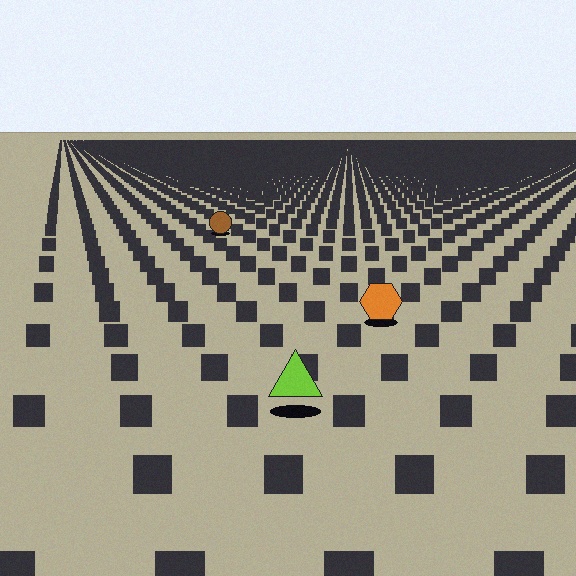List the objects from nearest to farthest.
From nearest to farthest: the lime triangle, the orange hexagon, the brown circle.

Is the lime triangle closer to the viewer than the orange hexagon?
Yes. The lime triangle is closer — you can tell from the texture gradient: the ground texture is coarser near it.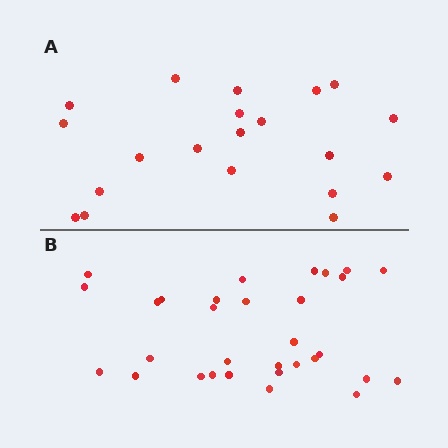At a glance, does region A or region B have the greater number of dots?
Region B (the bottom region) has more dots.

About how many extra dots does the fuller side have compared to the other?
Region B has roughly 12 or so more dots than region A.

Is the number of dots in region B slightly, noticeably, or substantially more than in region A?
Region B has substantially more. The ratio is roughly 1.6 to 1.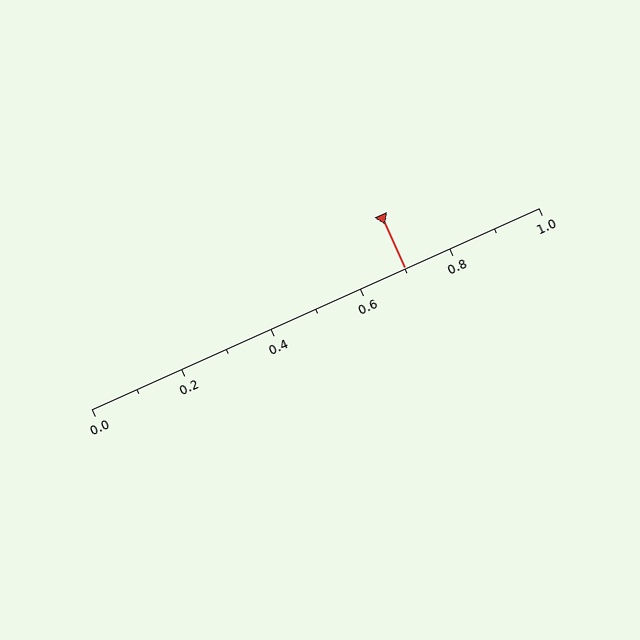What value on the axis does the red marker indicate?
The marker indicates approximately 0.7.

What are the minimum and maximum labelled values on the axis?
The axis runs from 0.0 to 1.0.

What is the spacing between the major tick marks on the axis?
The major ticks are spaced 0.2 apart.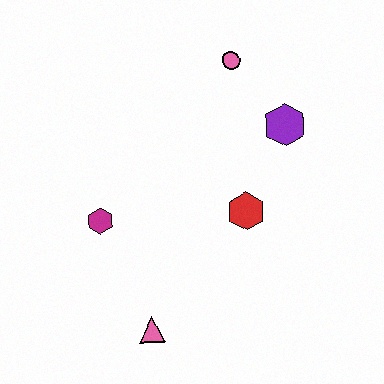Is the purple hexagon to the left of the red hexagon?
No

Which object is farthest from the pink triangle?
The pink circle is farthest from the pink triangle.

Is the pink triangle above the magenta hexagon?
No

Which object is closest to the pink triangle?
The magenta hexagon is closest to the pink triangle.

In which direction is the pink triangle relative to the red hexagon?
The pink triangle is below the red hexagon.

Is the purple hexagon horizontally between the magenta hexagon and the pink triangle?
No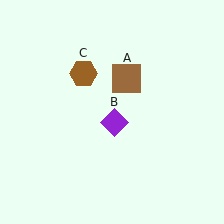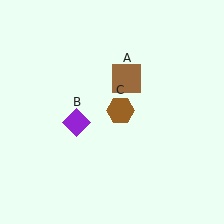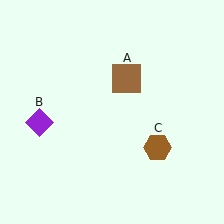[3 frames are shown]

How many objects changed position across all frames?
2 objects changed position: purple diamond (object B), brown hexagon (object C).